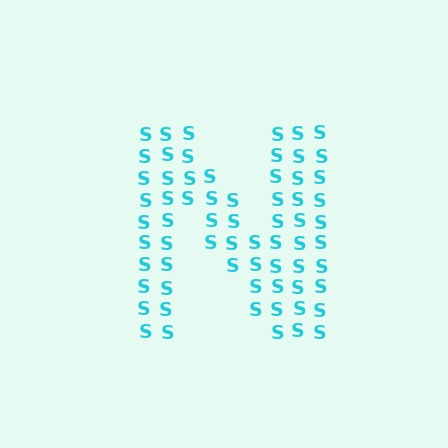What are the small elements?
The small elements are letter S's.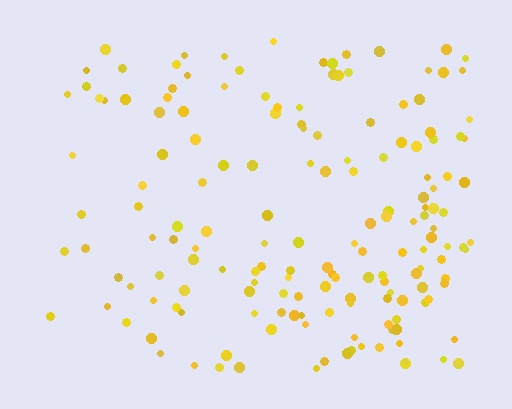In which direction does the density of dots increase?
From left to right, with the right side densest.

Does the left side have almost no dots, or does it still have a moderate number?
Still a moderate number, just noticeably fewer than the right.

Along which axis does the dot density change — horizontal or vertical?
Horizontal.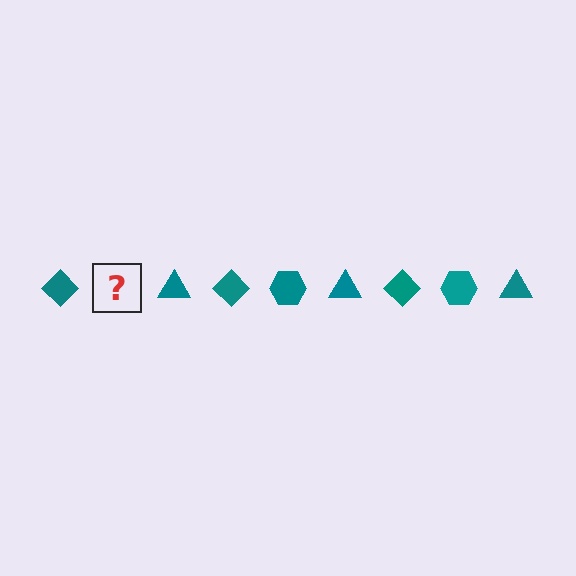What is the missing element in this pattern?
The missing element is a teal hexagon.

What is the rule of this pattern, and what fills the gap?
The rule is that the pattern cycles through diamond, hexagon, triangle shapes in teal. The gap should be filled with a teal hexagon.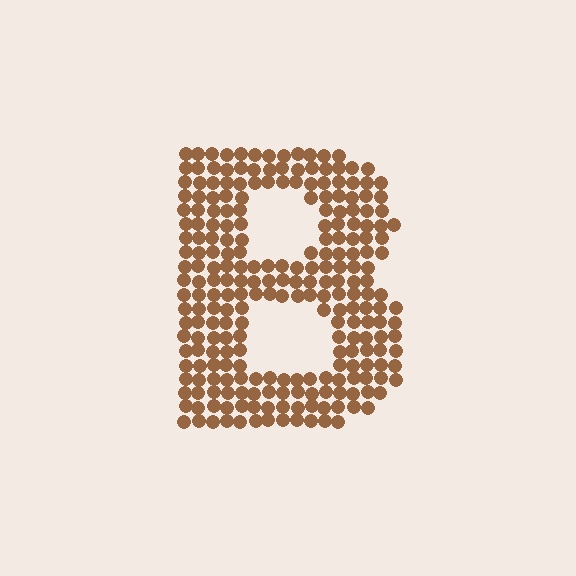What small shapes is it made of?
It is made of small circles.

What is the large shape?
The large shape is the letter B.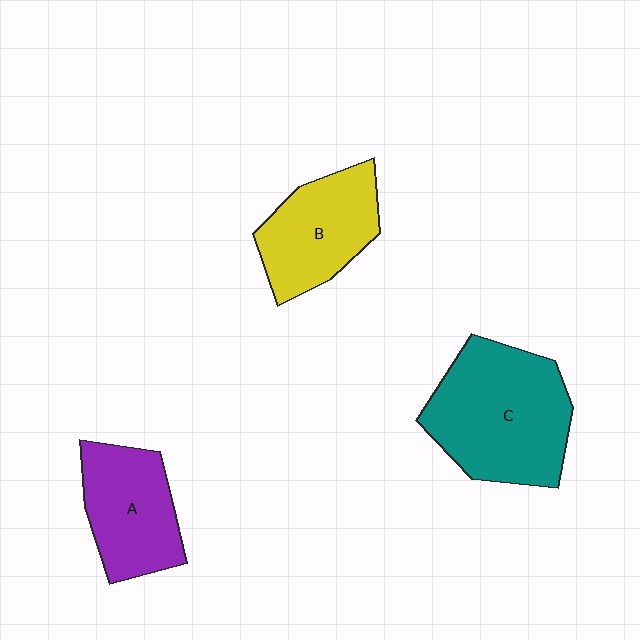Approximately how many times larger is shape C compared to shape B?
Approximately 1.5 times.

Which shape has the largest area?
Shape C (teal).